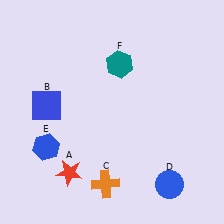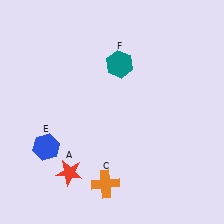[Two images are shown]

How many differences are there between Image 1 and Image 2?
There are 2 differences between the two images.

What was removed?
The blue circle (D), the blue square (B) were removed in Image 2.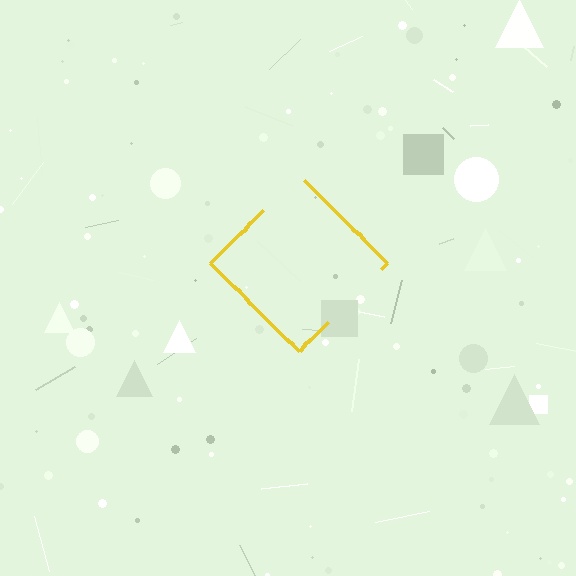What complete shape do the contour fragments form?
The contour fragments form a diamond.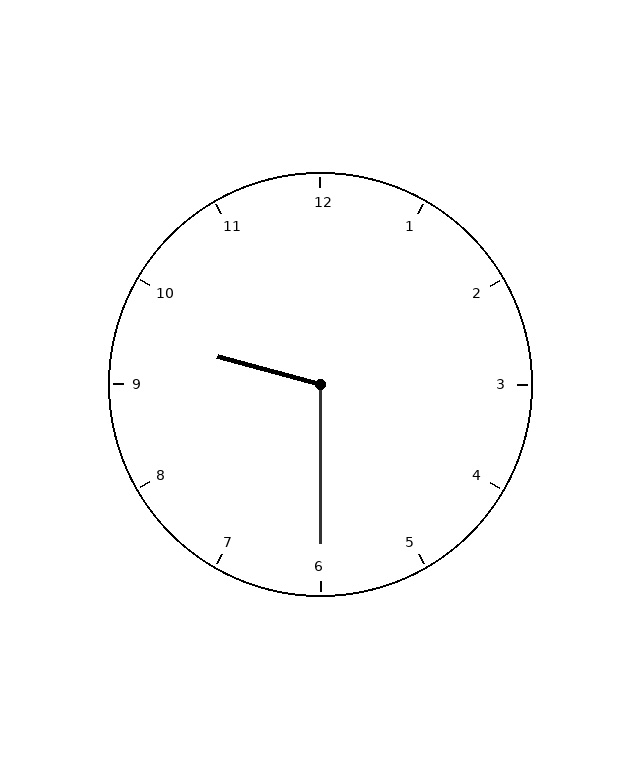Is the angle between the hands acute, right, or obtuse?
It is obtuse.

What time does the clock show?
9:30.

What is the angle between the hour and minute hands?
Approximately 105 degrees.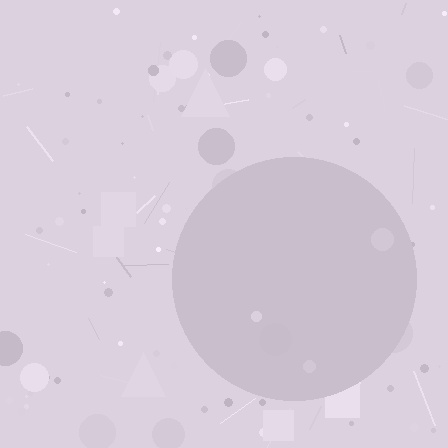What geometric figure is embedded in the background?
A circle is embedded in the background.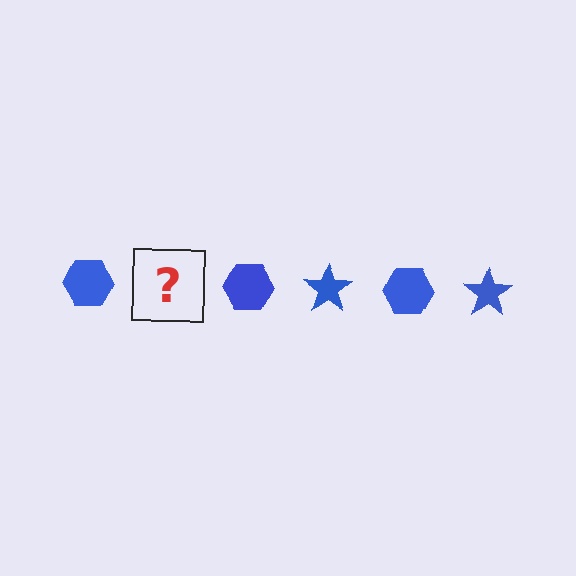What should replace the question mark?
The question mark should be replaced with a blue star.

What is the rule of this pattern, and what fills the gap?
The rule is that the pattern cycles through hexagon, star shapes in blue. The gap should be filled with a blue star.